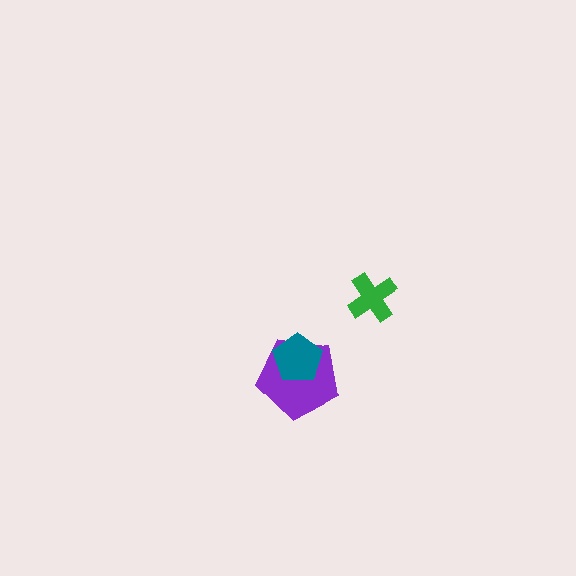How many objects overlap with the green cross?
0 objects overlap with the green cross.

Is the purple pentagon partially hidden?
Yes, it is partially covered by another shape.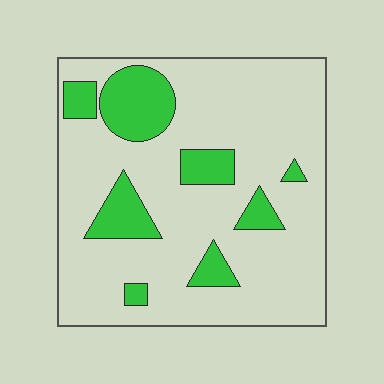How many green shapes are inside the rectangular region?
8.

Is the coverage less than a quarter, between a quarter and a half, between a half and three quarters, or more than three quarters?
Less than a quarter.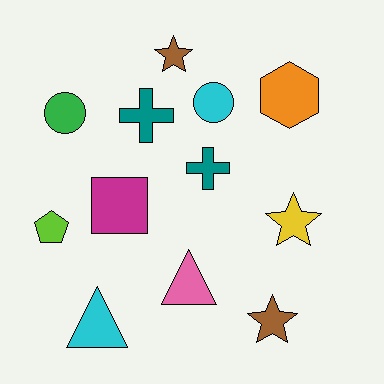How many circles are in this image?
There are 2 circles.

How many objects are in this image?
There are 12 objects.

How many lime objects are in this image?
There is 1 lime object.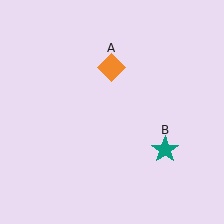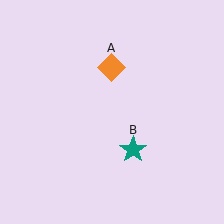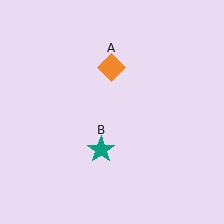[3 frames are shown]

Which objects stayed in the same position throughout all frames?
Orange diamond (object A) remained stationary.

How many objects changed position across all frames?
1 object changed position: teal star (object B).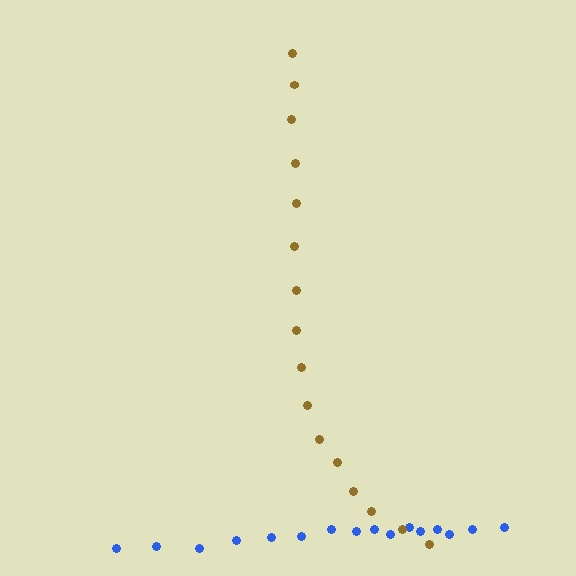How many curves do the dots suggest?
There are 2 distinct paths.